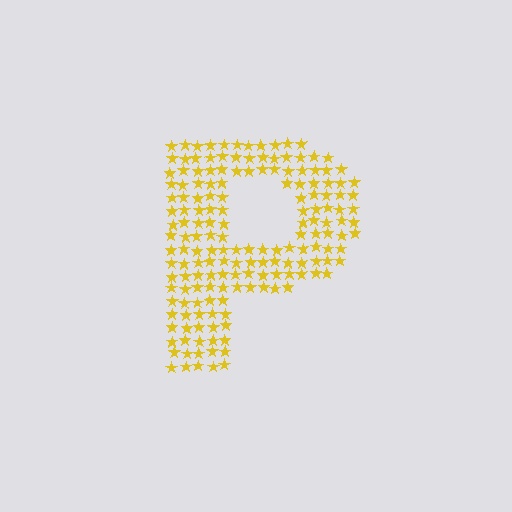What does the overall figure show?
The overall figure shows the letter P.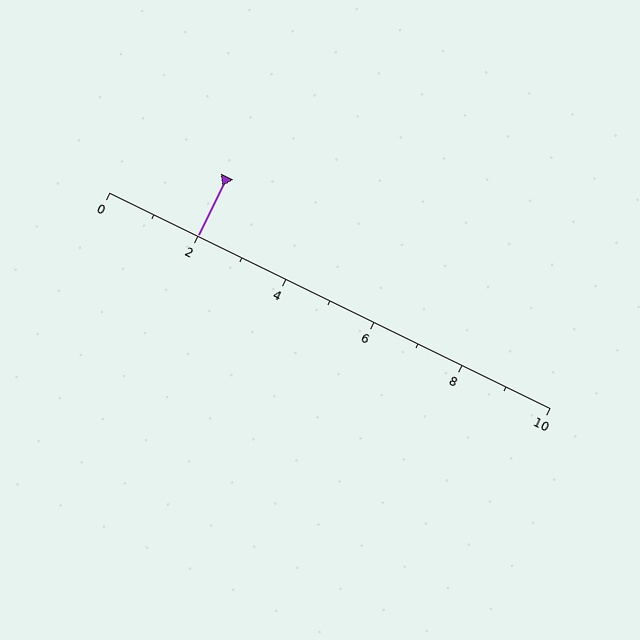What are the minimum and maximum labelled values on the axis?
The axis runs from 0 to 10.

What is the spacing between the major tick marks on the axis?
The major ticks are spaced 2 apart.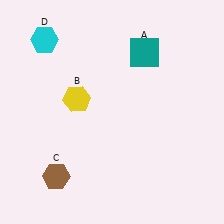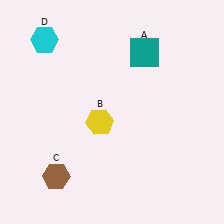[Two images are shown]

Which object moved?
The yellow hexagon (B) moved right.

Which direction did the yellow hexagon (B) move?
The yellow hexagon (B) moved right.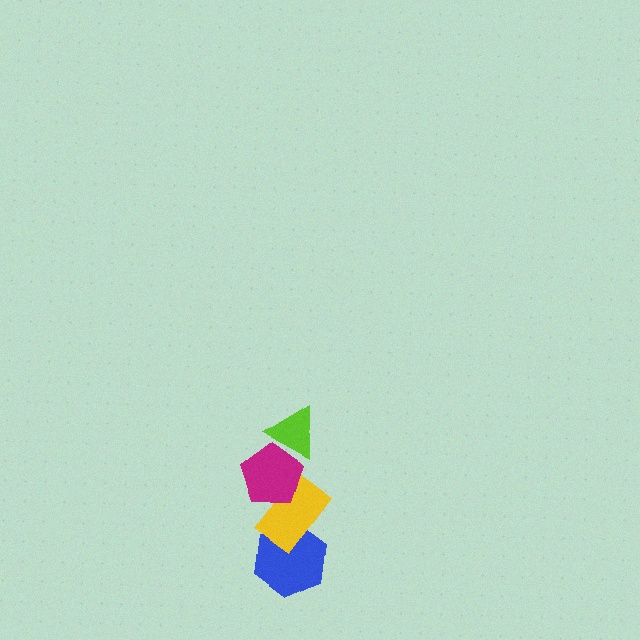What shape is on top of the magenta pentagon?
The lime triangle is on top of the magenta pentagon.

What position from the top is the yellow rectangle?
The yellow rectangle is 3rd from the top.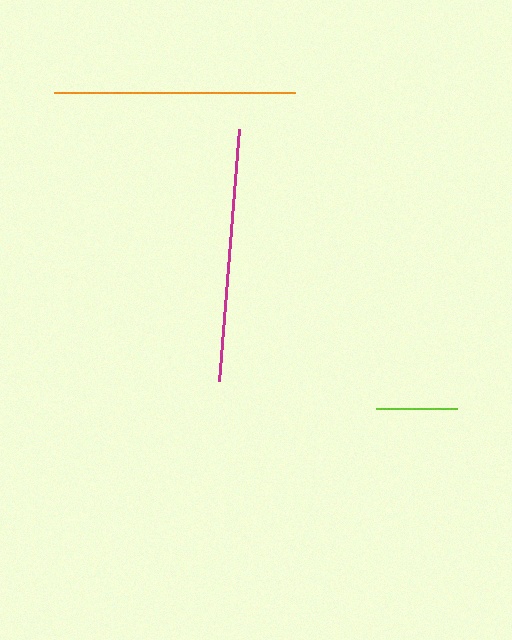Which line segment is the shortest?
The lime line is the shortest at approximately 81 pixels.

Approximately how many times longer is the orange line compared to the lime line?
The orange line is approximately 3.0 times the length of the lime line.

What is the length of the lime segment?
The lime segment is approximately 81 pixels long.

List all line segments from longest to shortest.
From longest to shortest: magenta, orange, lime.